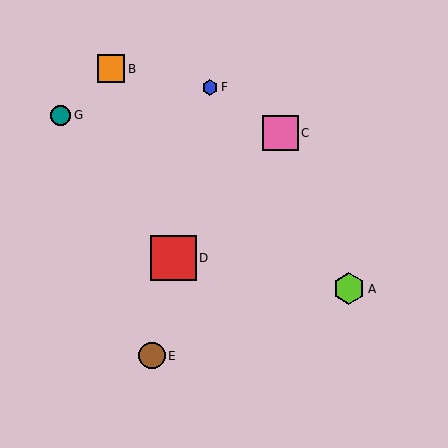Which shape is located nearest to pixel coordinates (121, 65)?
The orange square (labeled B) at (111, 69) is nearest to that location.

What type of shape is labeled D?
Shape D is a red square.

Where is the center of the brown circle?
The center of the brown circle is at (152, 356).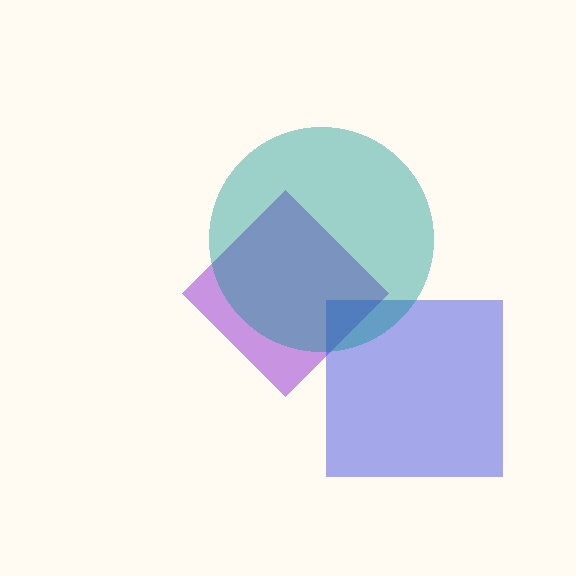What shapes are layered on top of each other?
The layered shapes are: a purple diamond, a blue square, a teal circle.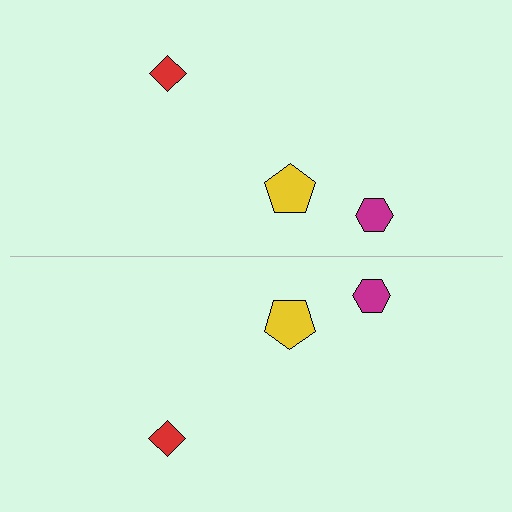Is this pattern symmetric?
Yes, this pattern has bilateral (reflection) symmetry.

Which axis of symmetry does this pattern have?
The pattern has a horizontal axis of symmetry running through the center of the image.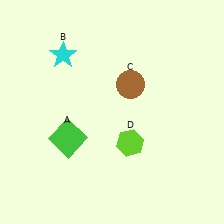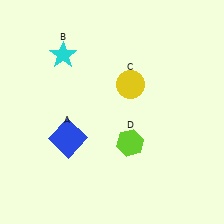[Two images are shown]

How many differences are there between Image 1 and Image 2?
There are 2 differences between the two images.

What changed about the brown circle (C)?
In Image 1, C is brown. In Image 2, it changed to yellow.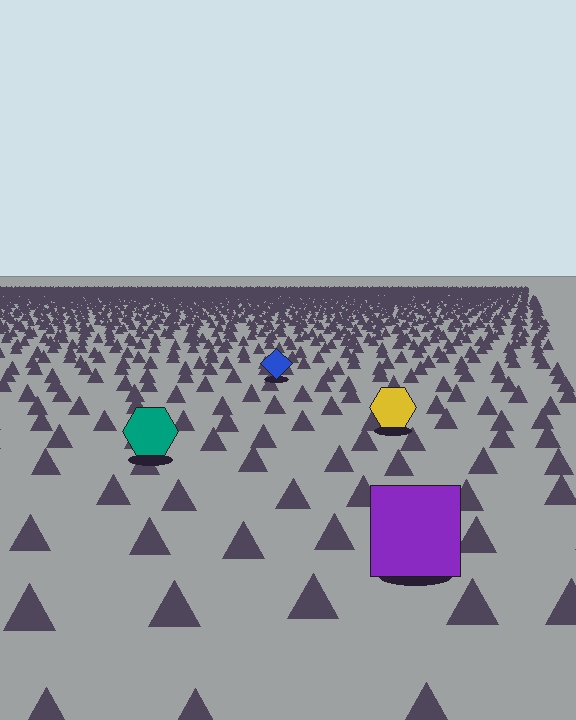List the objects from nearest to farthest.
From nearest to farthest: the purple square, the teal hexagon, the yellow hexagon, the blue diamond.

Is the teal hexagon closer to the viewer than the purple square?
No. The purple square is closer — you can tell from the texture gradient: the ground texture is coarser near it.